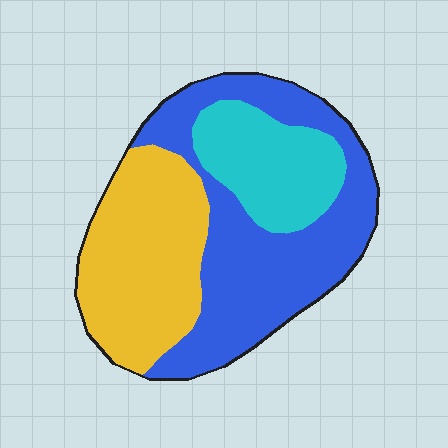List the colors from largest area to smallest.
From largest to smallest: blue, yellow, cyan.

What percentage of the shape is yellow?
Yellow covers 34% of the shape.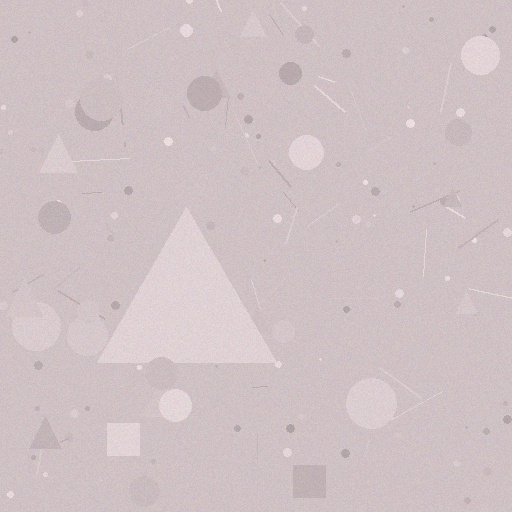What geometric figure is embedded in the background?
A triangle is embedded in the background.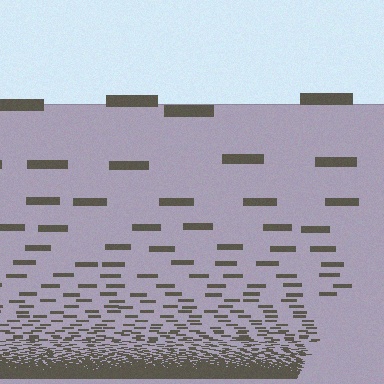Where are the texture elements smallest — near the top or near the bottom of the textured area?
Near the bottom.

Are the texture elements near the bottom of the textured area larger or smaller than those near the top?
Smaller. The gradient is inverted — elements near the bottom are smaller and denser.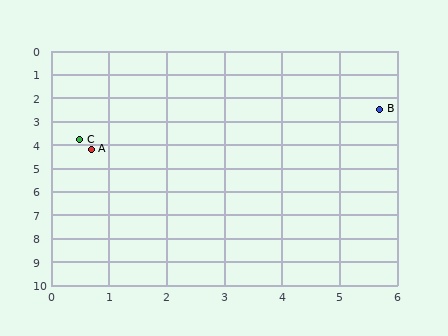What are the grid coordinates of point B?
Point B is at approximately (5.7, 2.5).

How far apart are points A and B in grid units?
Points A and B are about 5.3 grid units apart.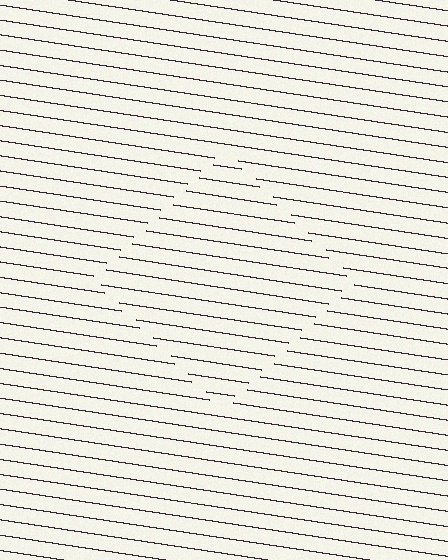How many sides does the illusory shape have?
4 sides — the line-ends trace a square.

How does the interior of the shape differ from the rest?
The interior of the shape contains the same grating, shifted by half a period — the contour is defined by the phase discontinuity where line-ends from the inner and outer gratings abut.